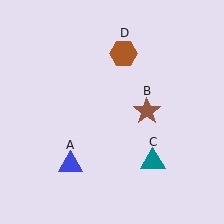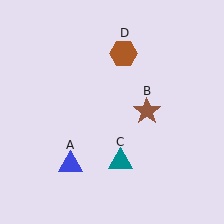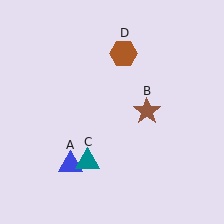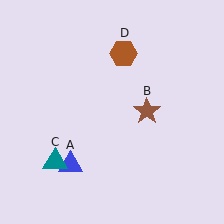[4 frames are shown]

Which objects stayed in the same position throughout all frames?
Blue triangle (object A) and brown star (object B) and brown hexagon (object D) remained stationary.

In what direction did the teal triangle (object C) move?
The teal triangle (object C) moved left.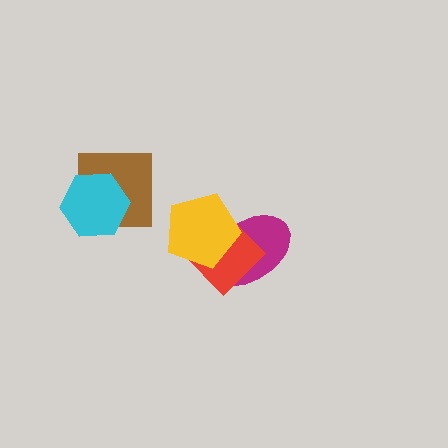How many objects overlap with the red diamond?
2 objects overlap with the red diamond.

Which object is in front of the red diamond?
The yellow pentagon is in front of the red diamond.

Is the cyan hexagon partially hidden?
No, no other shape covers it.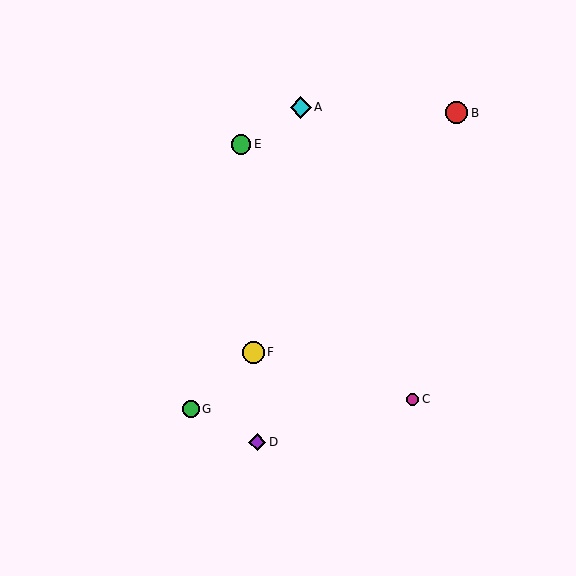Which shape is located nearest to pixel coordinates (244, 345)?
The yellow circle (labeled F) at (254, 352) is nearest to that location.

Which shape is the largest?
The red circle (labeled B) is the largest.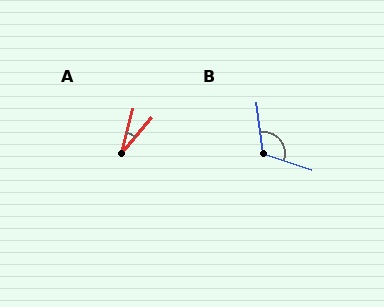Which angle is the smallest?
A, at approximately 26 degrees.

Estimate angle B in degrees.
Approximately 115 degrees.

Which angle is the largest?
B, at approximately 115 degrees.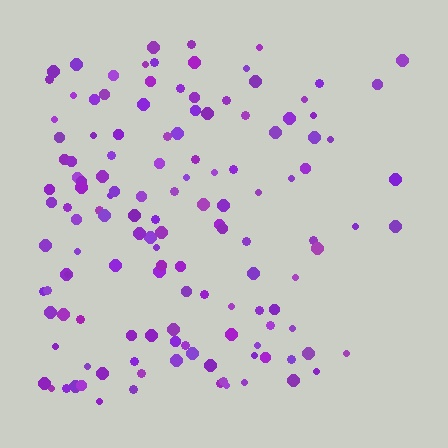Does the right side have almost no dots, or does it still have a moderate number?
Still a moderate number, just noticeably fewer than the left.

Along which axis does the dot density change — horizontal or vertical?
Horizontal.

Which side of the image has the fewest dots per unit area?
The right.